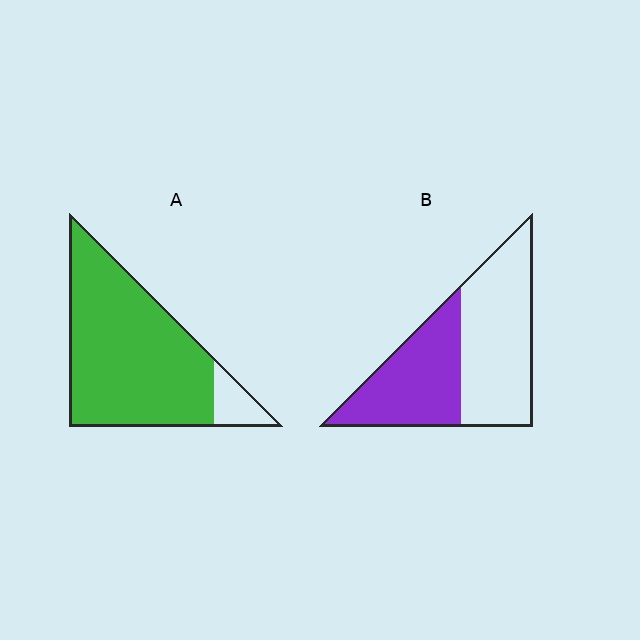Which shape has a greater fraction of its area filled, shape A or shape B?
Shape A.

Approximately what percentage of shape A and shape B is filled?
A is approximately 90% and B is approximately 45%.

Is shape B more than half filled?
No.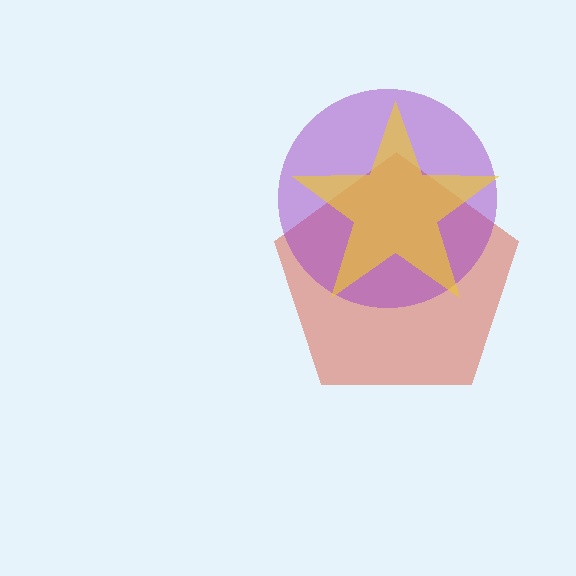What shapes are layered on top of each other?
The layered shapes are: a red pentagon, a purple circle, a yellow star.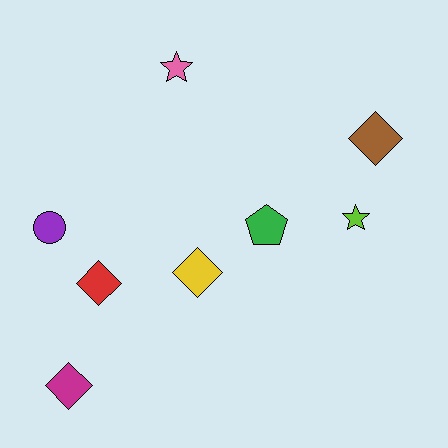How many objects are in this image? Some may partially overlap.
There are 8 objects.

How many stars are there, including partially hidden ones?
There are 2 stars.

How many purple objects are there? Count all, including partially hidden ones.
There is 1 purple object.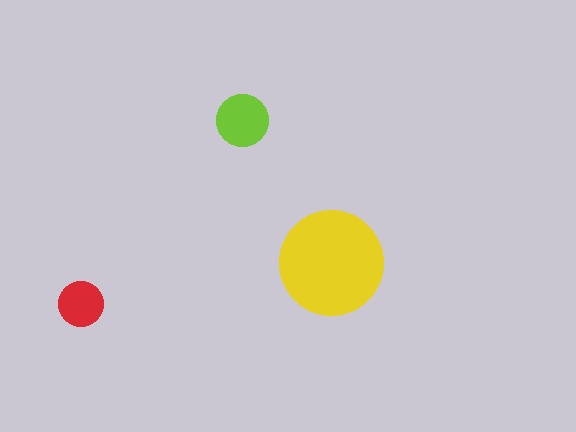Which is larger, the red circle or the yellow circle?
The yellow one.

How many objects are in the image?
There are 3 objects in the image.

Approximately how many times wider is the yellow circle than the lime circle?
About 2 times wider.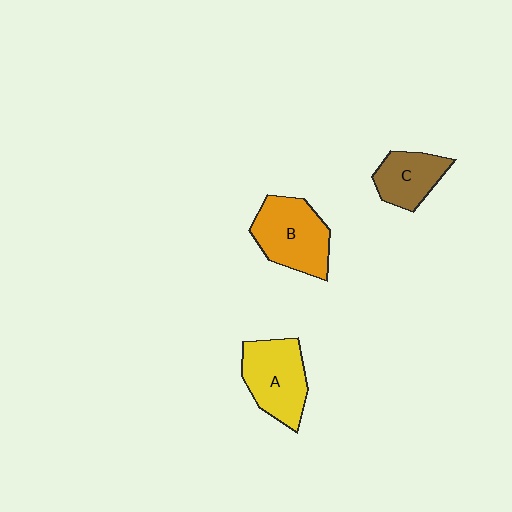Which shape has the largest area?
Shape B (orange).